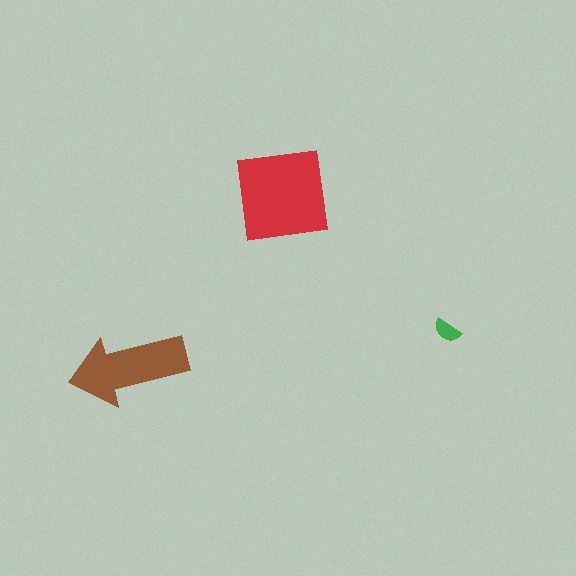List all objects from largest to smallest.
The red square, the brown arrow, the green semicircle.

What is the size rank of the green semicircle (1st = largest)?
3rd.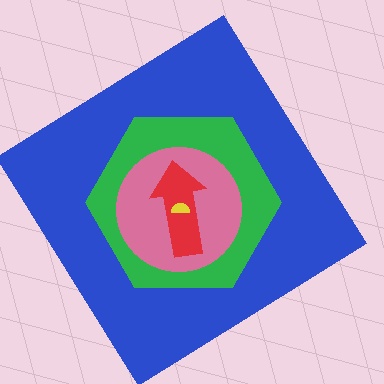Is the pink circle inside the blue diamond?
Yes.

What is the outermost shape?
The blue diamond.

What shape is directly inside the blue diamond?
The green hexagon.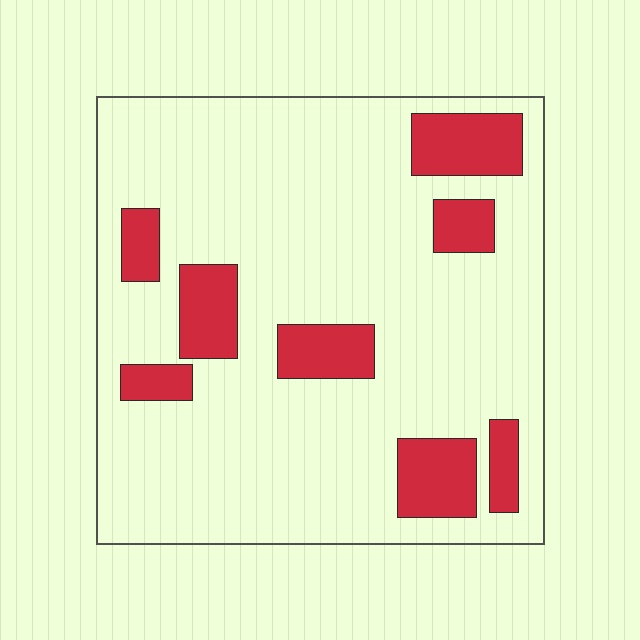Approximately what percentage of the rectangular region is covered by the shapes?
Approximately 20%.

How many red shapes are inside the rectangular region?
8.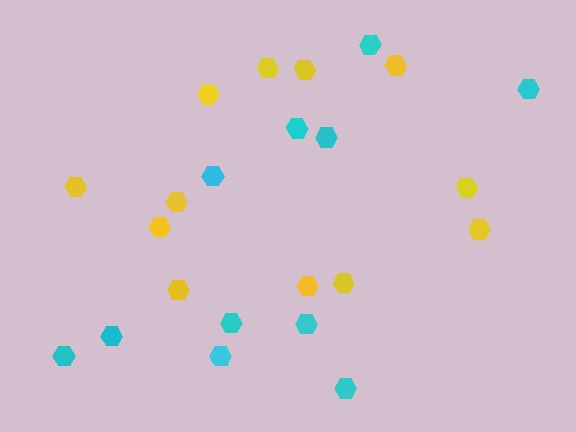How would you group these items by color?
There are 2 groups: one group of yellow hexagons (12) and one group of cyan hexagons (11).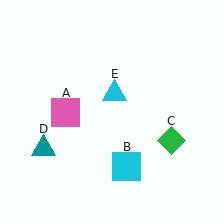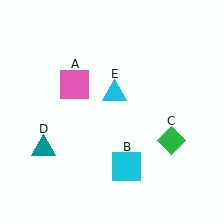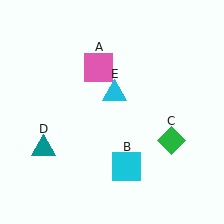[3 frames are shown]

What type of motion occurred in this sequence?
The pink square (object A) rotated clockwise around the center of the scene.